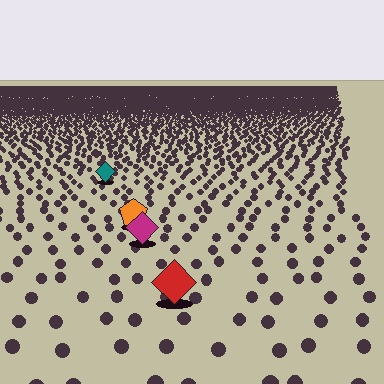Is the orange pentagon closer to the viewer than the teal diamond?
Yes. The orange pentagon is closer — you can tell from the texture gradient: the ground texture is coarser near it.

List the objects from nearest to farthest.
From nearest to farthest: the red diamond, the magenta diamond, the orange pentagon, the teal diamond.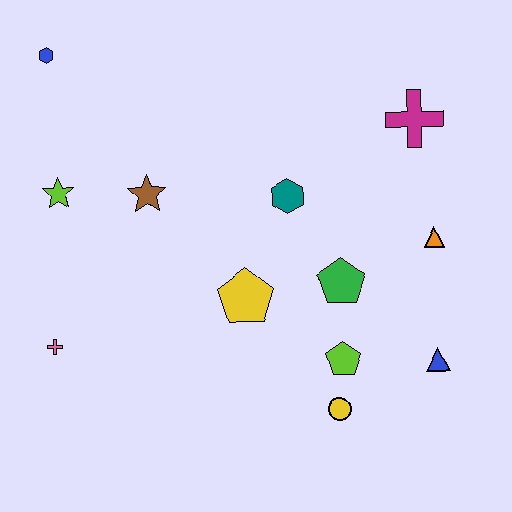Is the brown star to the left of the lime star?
No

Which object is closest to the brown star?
The lime star is closest to the brown star.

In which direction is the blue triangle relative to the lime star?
The blue triangle is to the right of the lime star.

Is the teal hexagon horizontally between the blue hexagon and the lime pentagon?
Yes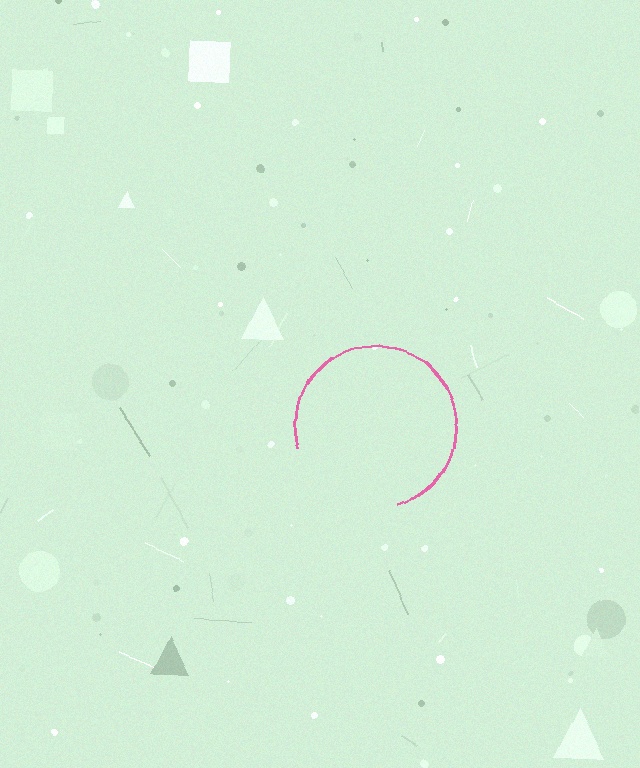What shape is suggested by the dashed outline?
The dashed outline suggests a circle.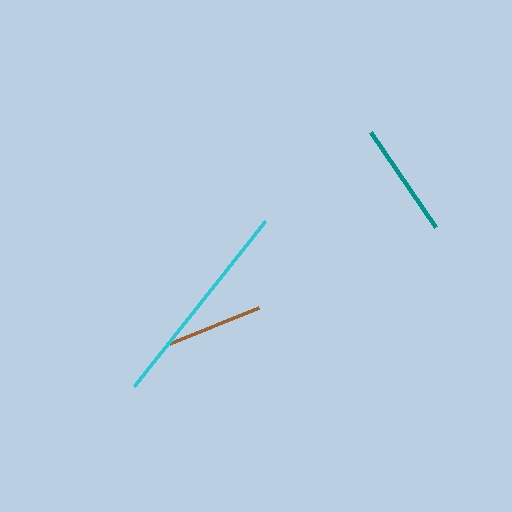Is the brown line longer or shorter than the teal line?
The teal line is longer than the brown line.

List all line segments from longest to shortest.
From longest to shortest: cyan, teal, brown.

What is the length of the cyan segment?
The cyan segment is approximately 210 pixels long.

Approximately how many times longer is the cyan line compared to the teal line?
The cyan line is approximately 1.8 times the length of the teal line.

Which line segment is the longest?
The cyan line is the longest at approximately 210 pixels.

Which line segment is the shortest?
The brown line is the shortest at approximately 96 pixels.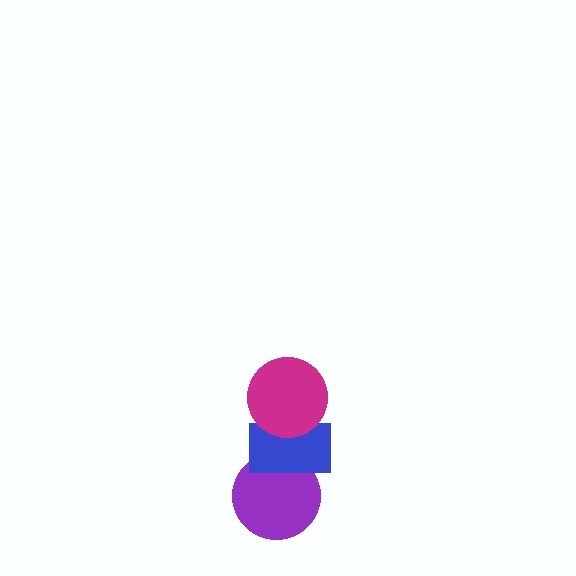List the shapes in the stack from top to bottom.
From top to bottom: the magenta circle, the blue rectangle, the purple circle.